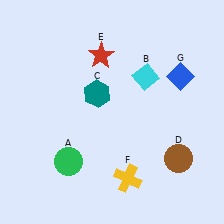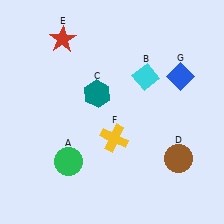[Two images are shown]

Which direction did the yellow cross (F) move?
The yellow cross (F) moved up.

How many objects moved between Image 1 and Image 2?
2 objects moved between the two images.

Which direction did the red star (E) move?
The red star (E) moved left.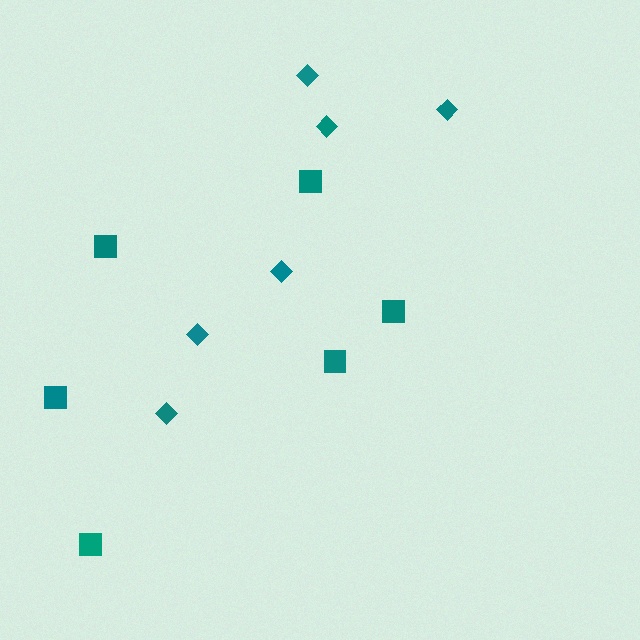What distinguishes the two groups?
There are 2 groups: one group of squares (6) and one group of diamonds (6).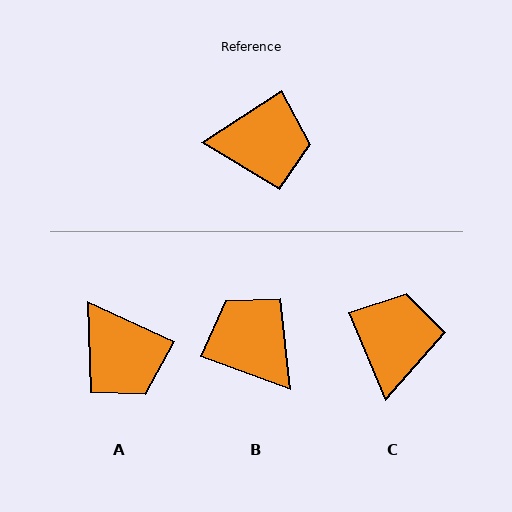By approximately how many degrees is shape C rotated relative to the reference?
Approximately 80 degrees counter-clockwise.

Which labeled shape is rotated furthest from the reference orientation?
B, about 127 degrees away.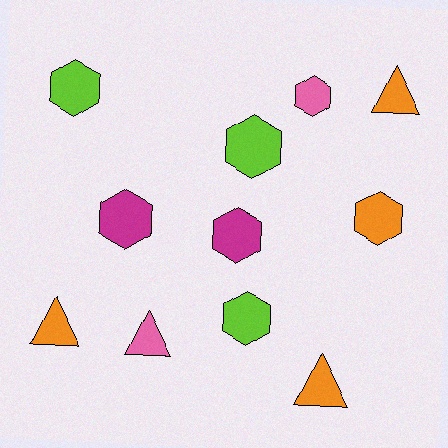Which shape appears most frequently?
Hexagon, with 7 objects.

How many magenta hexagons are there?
There are 2 magenta hexagons.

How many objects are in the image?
There are 11 objects.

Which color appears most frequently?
Orange, with 4 objects.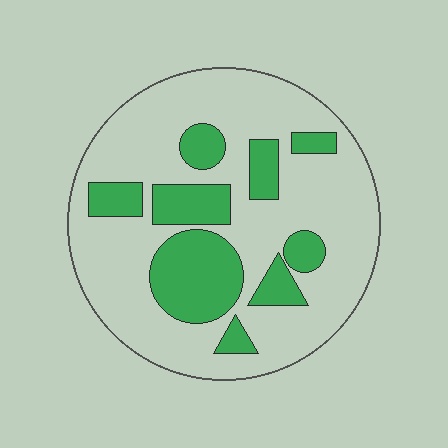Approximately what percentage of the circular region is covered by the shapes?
Approximately 25%.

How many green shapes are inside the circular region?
9.